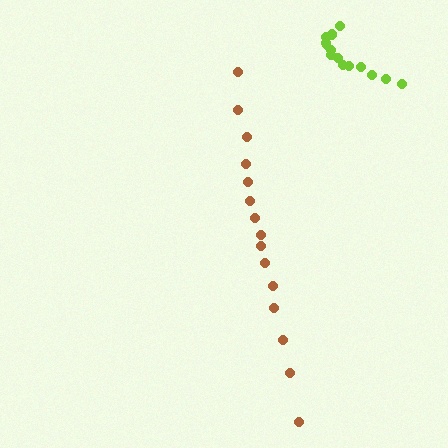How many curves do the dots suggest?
There are 2 distinct paths.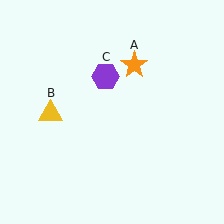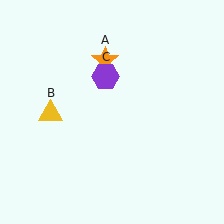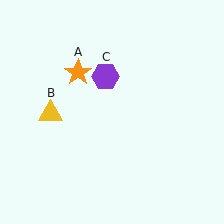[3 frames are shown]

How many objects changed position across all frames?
1 object changed position: orange star (object A).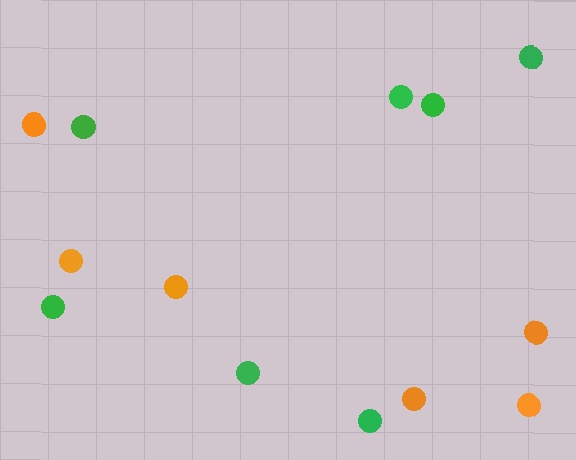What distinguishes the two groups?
There are 2 groups: one group of green circles (7) and one group of orange circles (6).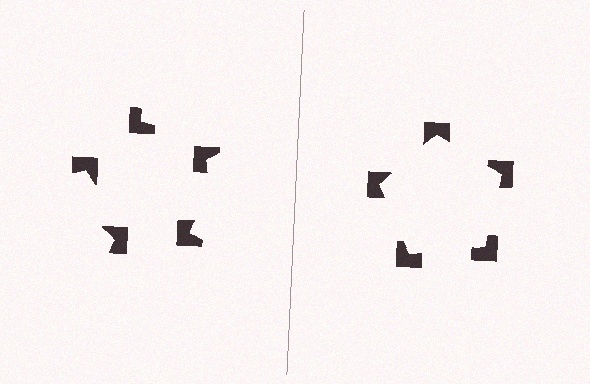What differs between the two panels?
The notched squares are positioned identically on both sides; only the wedge orientations differ. On the right they align to a pentagon; on the left they are misaligned.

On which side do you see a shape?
An illusory pentagon appears on the right side. On the left side the wedge cuts are rotated, so no coherent shape forms.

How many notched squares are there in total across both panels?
10 — 5 on each side.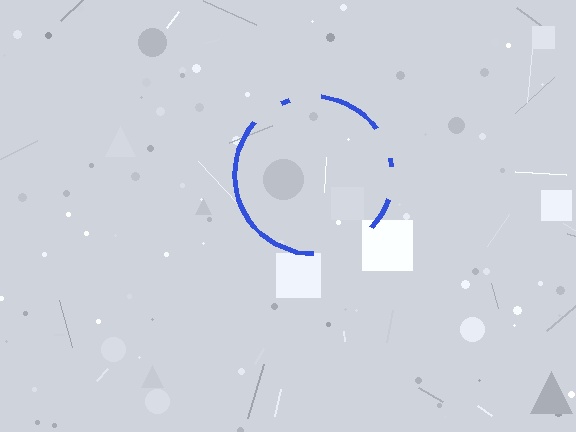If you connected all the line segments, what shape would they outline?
They would outline a circle.